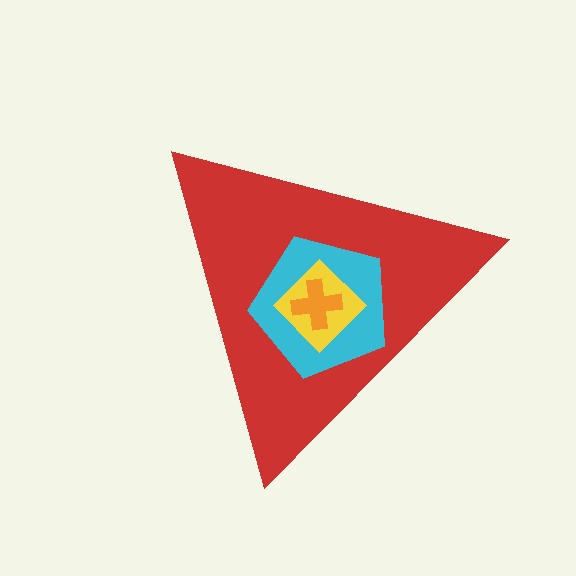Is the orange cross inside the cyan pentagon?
Yes.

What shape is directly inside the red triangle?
The cyan pentagon.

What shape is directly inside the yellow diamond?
The orange cross.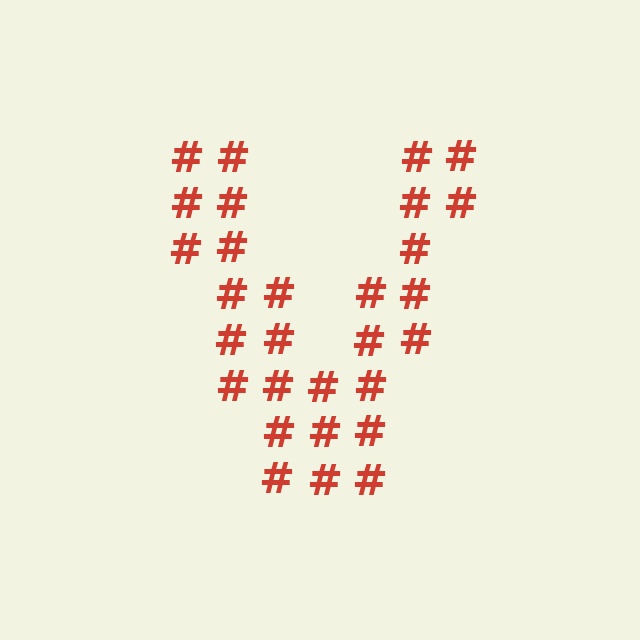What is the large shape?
The large shape is the letter V.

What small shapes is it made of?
It is made of small hash symbols.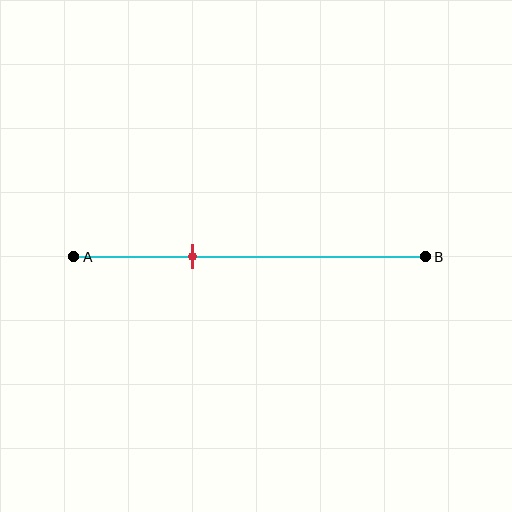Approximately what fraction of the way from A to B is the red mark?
The red mark is approximately 35% of the way from A to B.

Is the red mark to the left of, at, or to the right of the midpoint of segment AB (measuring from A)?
The red mark is to the left of the midpoint of segment AB.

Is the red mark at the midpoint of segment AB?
No, the mark is at about 35% from A, not at the 50% midpoint.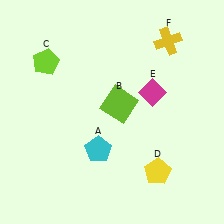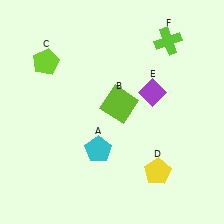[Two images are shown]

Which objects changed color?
E changed from magenta to purple. F changed from yellow to lime.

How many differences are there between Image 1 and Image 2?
There are 2 differences between the two images.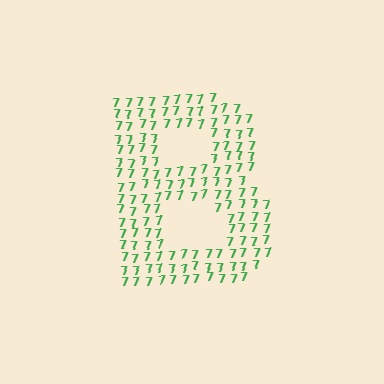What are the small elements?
The small elements are digit 7's.